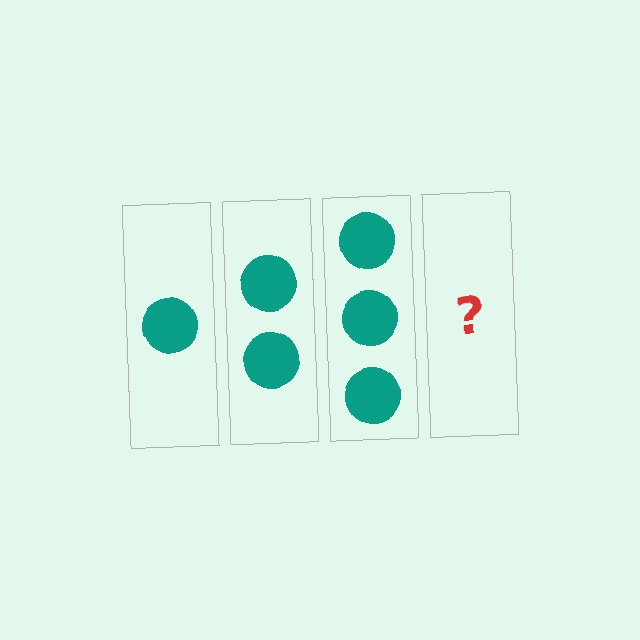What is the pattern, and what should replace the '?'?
The pattern is that each step adds one more circle. The '?' should be 4 circles.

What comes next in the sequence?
The next element should be 4 circles.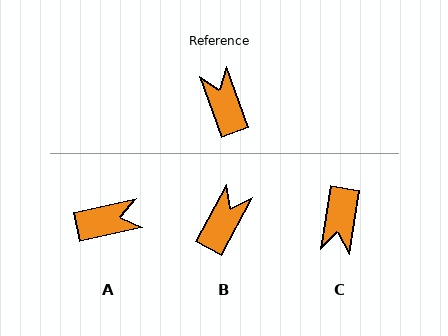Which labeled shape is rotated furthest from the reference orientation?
C, about 151 degrees away.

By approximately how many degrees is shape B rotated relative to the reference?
Approximately 48 degrees clockwise.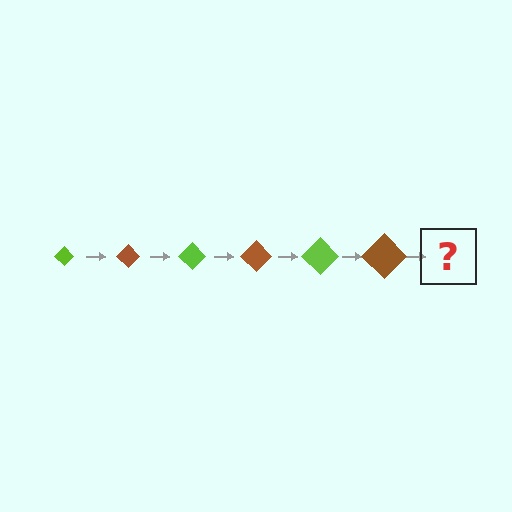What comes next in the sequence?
The next element should be a lime diamond, larger than the previous one.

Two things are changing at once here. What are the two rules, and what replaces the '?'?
The two rules are that the diamond grows larger each step and the color cycles through lime and brown. The '?' should be a lime diamond, larger than the previous one.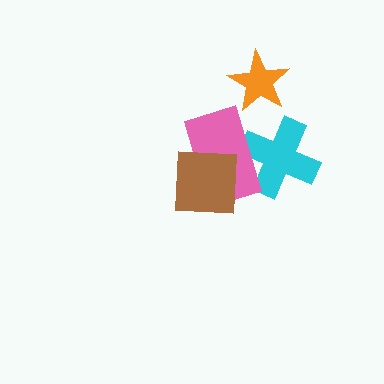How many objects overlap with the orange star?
0 objects overlap with the orange star.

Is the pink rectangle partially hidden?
Yes, it is partially covered by another shape.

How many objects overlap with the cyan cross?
1 object overlaps with the cyan cross.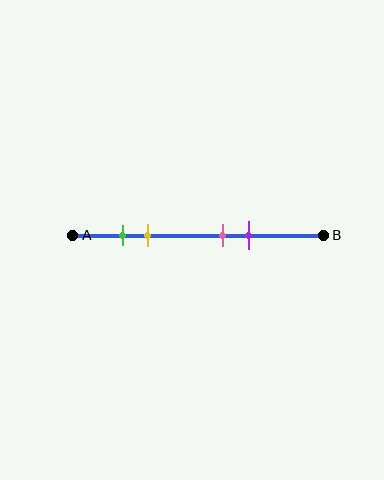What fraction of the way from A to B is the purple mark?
The purple mark is approximately 70% (0.7) of the way from A to B.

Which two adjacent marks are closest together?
The green and yellow marks are the closest adjacent pair.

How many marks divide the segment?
There are 4 marks dividing the segment.